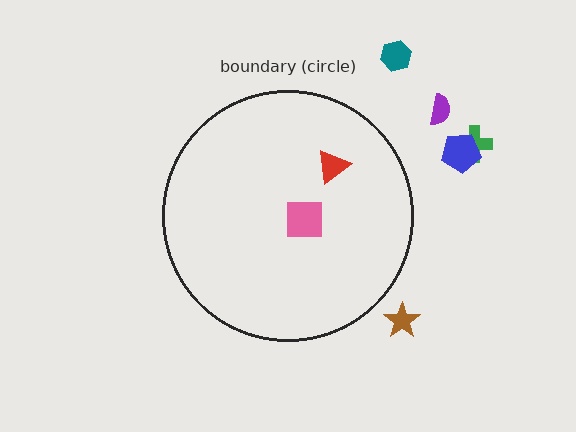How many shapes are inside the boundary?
2 inside, 5 outside.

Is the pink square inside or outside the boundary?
Inside.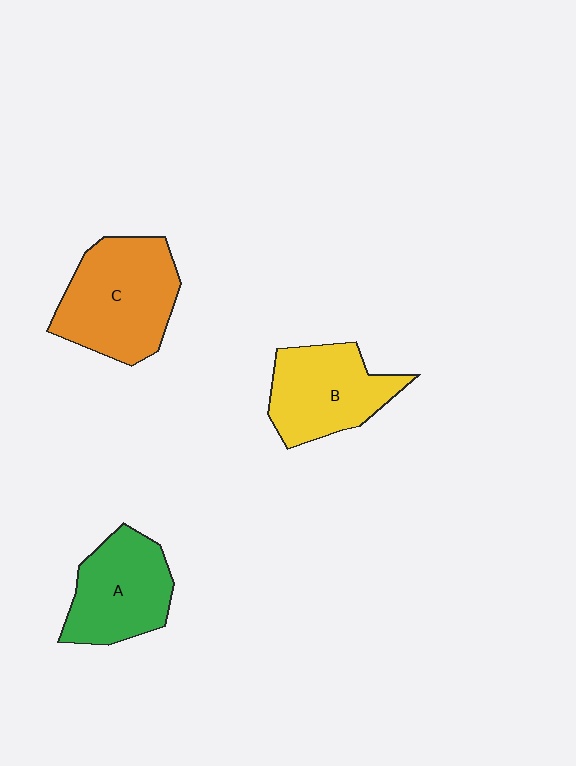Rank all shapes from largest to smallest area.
From largest to smallest: C (orange), B (yellow), A (green).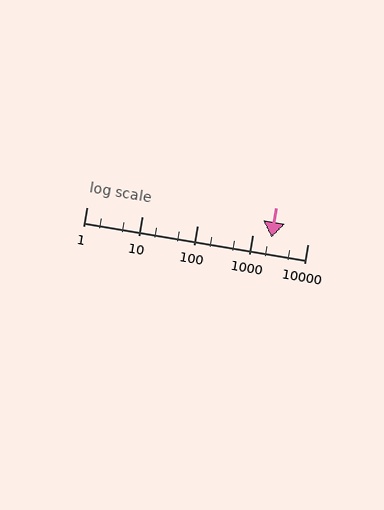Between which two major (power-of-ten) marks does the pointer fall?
The pointer is between 1000 and 10000.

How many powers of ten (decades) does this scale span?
The scale spans 4 decades, from 1 to 10000.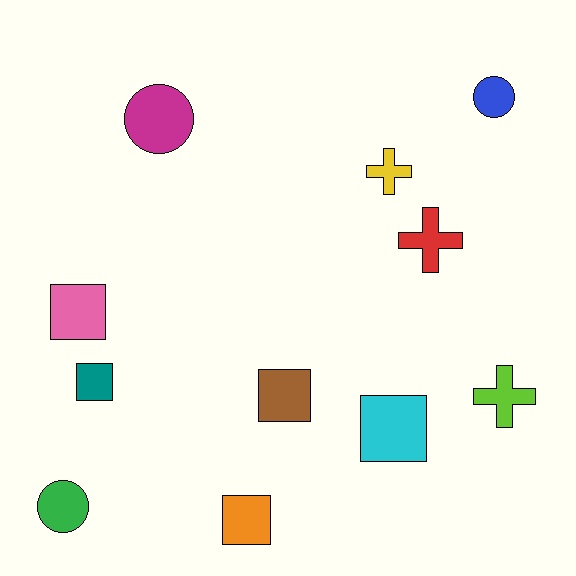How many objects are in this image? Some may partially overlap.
There are 11 objects.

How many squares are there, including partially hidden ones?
There are 5 squares.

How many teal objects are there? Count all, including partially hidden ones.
There is 1 teal object.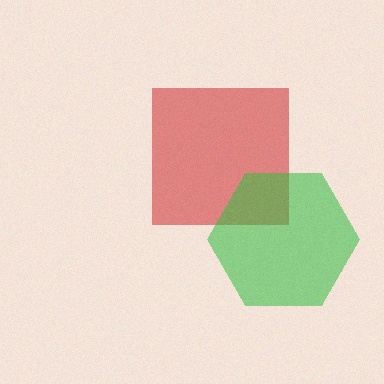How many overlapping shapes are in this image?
There are 2 overlapping shapes in the image.